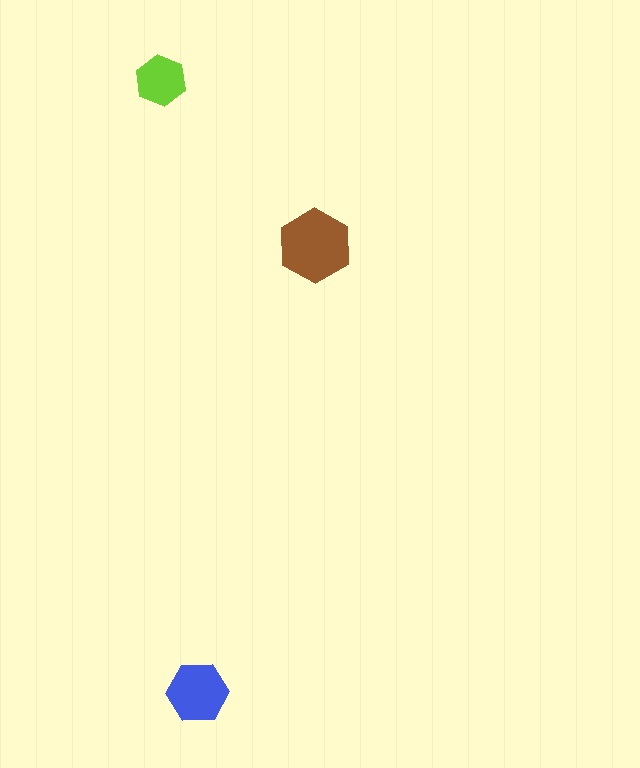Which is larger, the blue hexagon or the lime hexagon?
The blue one.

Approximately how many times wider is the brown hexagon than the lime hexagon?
About 1.5 times wider.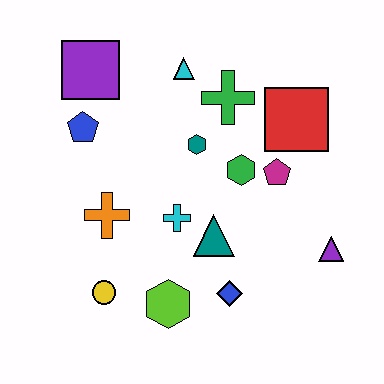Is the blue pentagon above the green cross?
No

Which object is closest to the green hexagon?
The magenta pentagon is closest to the green hexagon.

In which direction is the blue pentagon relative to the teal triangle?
The blue pentagon is to the left of the teal triangle.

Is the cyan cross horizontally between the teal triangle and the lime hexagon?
Yes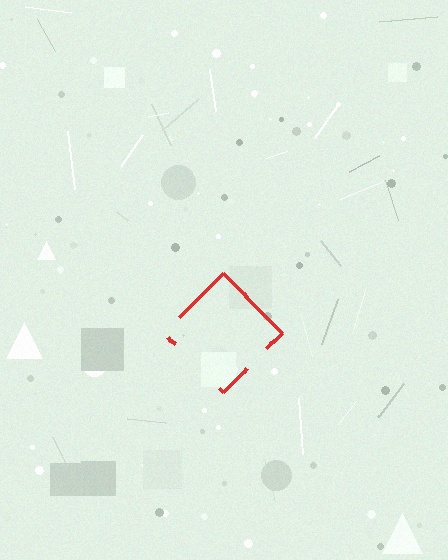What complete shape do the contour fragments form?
The contour fragments form a diamond.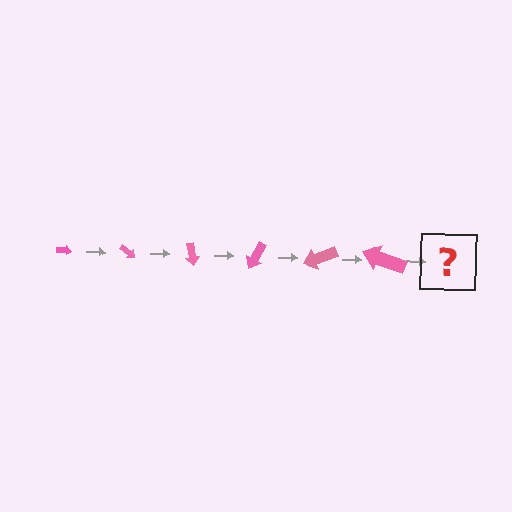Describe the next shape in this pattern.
It should be an arrow, larger than the previous one and rotated 240 degrees from the start.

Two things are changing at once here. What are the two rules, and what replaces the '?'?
The two rules are that the arrow grows larger each step and it rotates 40 degrees each step. The '?' should be an arrow, larger than the previous one and rotated 240 degrees from the start.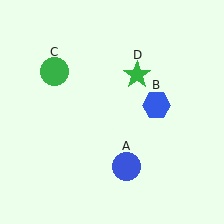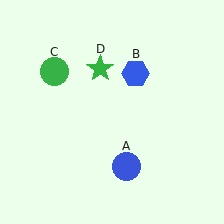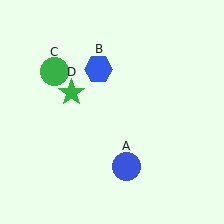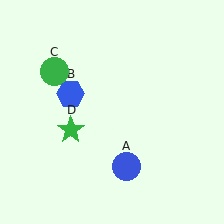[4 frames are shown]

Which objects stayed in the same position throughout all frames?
Blue circle (object A) and green circle (object C) remained stationary.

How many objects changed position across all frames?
2 objects changed position: blue hexagon (object B), green star (object D).